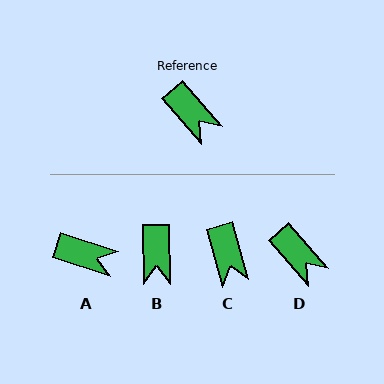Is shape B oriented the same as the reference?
No, it is off by about 40 degrees.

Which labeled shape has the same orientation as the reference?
D.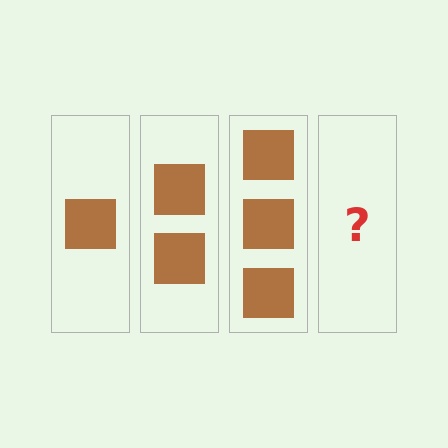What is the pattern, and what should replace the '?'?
The pattern is that each step adds one more square. The '?' should be 4 squares.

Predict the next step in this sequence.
The next step is 4 squares.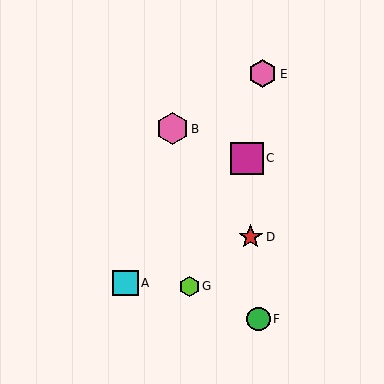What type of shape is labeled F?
Shape F is a green circle.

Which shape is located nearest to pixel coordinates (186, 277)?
The lime hexagon (labeled G) at (189, 286) is nearest to that location.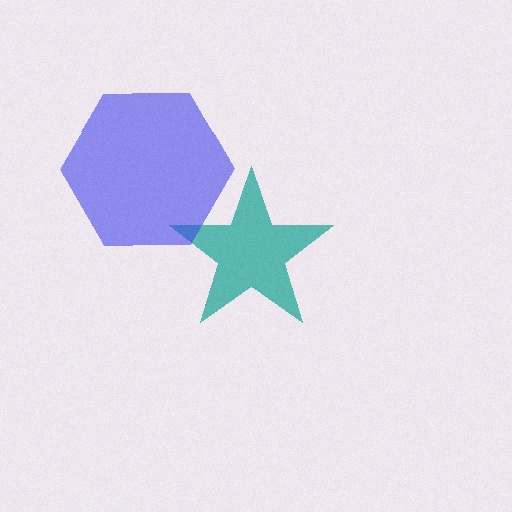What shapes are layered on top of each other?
The layered shapes are: a teal star, a blue hexagon.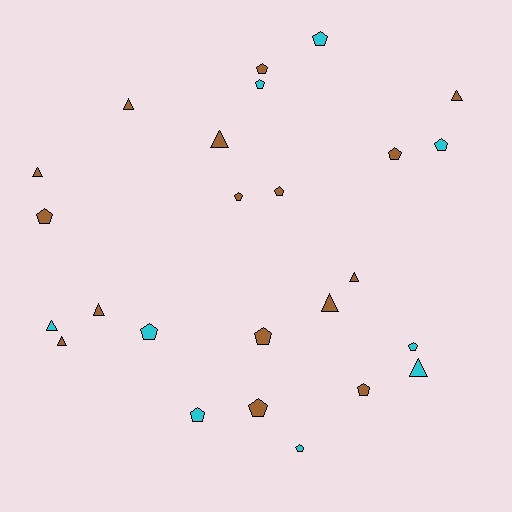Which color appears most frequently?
Brown, with 16 objects.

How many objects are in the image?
There are 25 objects.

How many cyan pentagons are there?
There are 7 cyan pentagons.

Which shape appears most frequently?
Pentagon, with 15 objects.